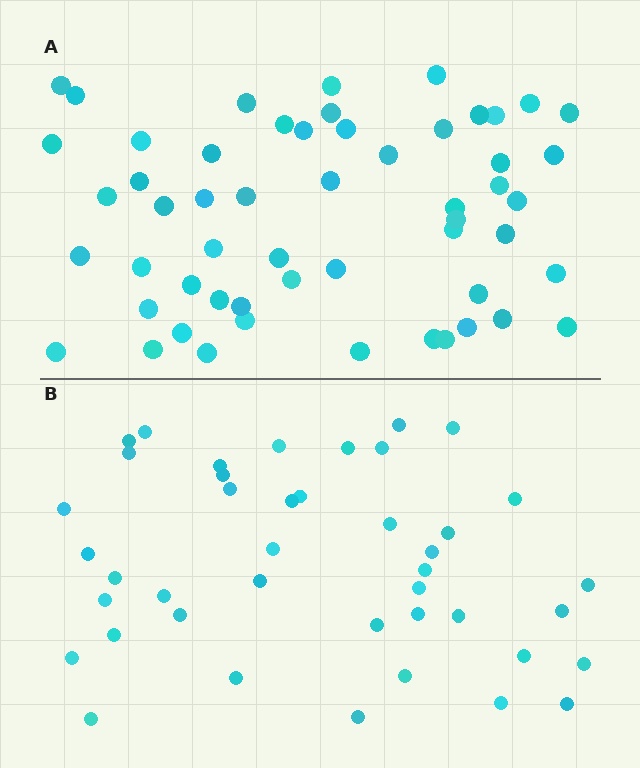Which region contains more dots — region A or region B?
Region A (the top region) has more dots.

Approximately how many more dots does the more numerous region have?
Region A has approximately 15 more dots than region B.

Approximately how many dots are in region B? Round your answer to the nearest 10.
About 40 dots. (The exact count is 42, which rounds to 40.)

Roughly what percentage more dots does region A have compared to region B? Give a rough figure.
About 30% more.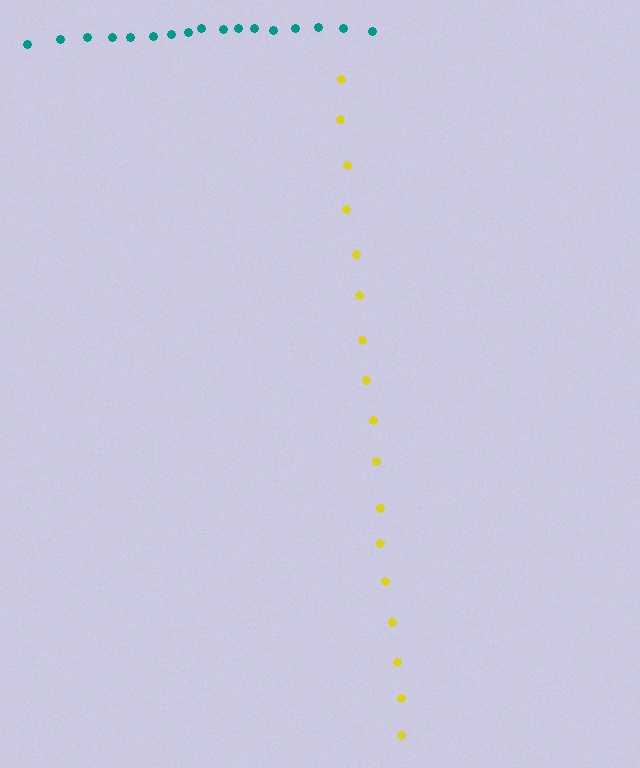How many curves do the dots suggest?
There are 2 distinct paths.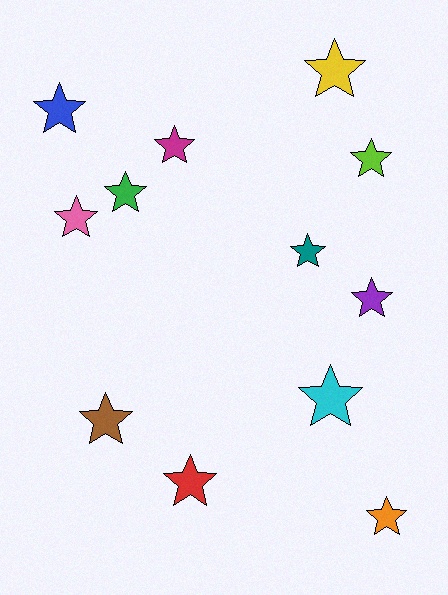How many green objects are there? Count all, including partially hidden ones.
There is 1 green object.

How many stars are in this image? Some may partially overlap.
There are 12 stars.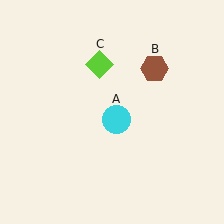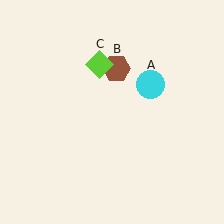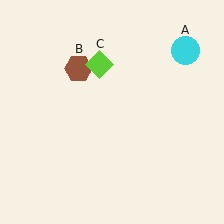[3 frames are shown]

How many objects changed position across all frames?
2 objects changed position: cyan circle (object A), brown hexagon (object B).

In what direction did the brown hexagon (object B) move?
The brown hexagon (object B) moved left.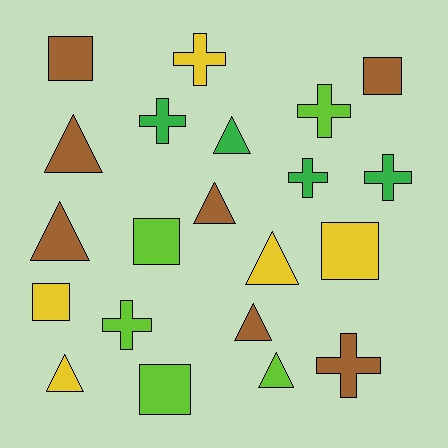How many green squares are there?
There are no green squares.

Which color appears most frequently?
Brown, with 7 objects.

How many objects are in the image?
There are 21 objects.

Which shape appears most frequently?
Triangle, with 8 objects.